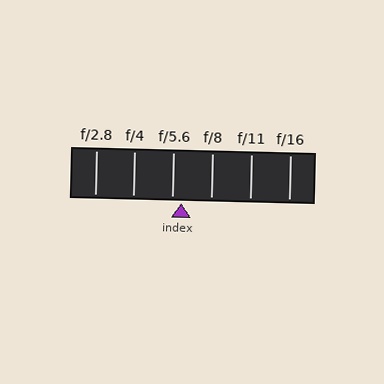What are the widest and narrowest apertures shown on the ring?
The widest aperture shown is f/2.8 and the narrowest is f/16.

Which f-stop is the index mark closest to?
The index mark is closest to f/5.6.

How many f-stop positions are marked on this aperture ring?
There are 6 f-stop positions marked.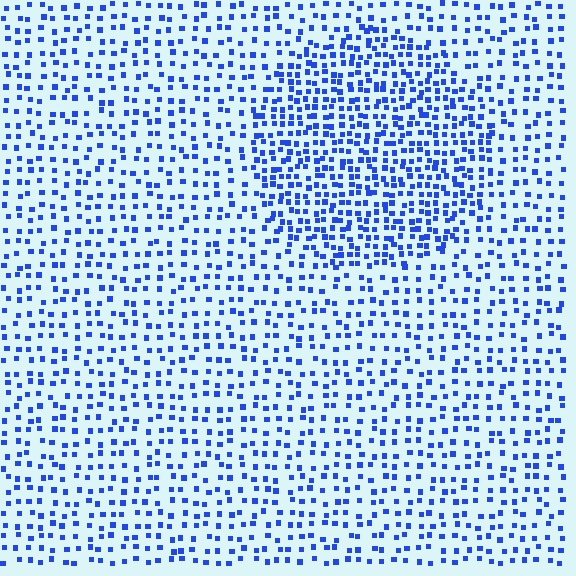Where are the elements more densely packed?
The elements are more densely packed inside the circle boundary.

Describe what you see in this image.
The image contains small blue elements arranged at two different densities. A circle-shaped region is visible where the elements are more densely packed than the surrounding area.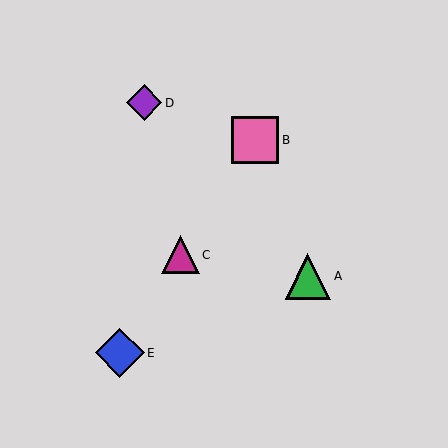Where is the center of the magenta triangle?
The center of the magenta triangle is at (180, 255).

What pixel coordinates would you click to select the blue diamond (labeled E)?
Click at (120, 353) to select the blue diamond E.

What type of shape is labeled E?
Shape E is a blue diamond.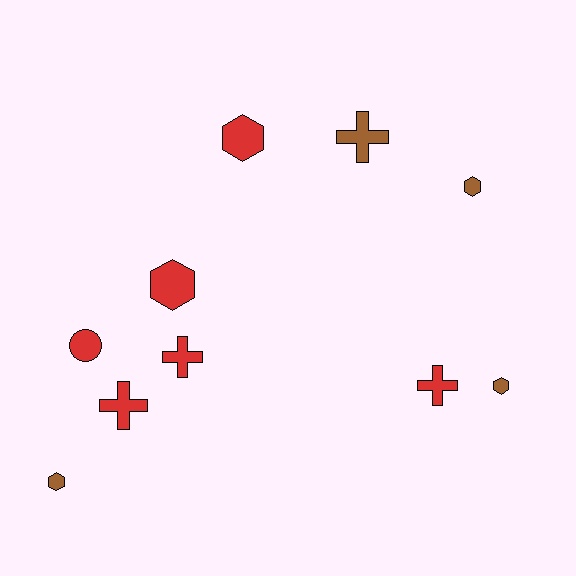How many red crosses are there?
There are 3 red crosses.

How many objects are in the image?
There are 10 objects.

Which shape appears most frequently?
Hexagon, with 5 objects.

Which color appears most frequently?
Red, with 6 objects.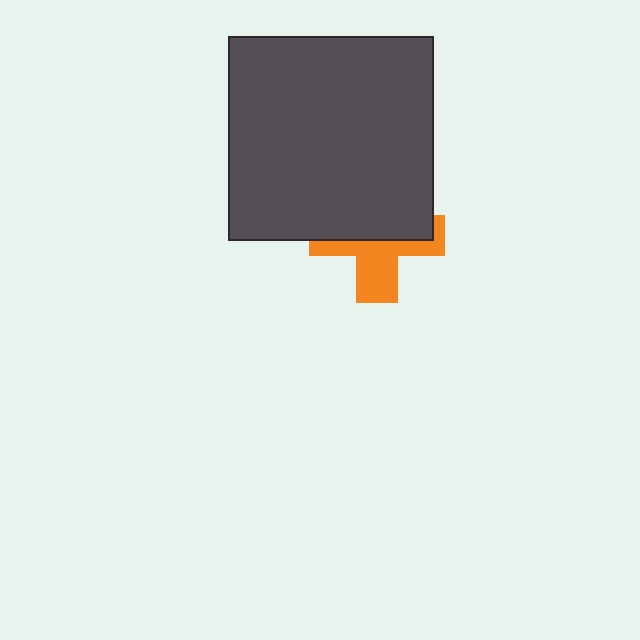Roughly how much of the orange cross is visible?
A small part of it is visible (roughly 45%).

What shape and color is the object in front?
The object in front is a dark gray square.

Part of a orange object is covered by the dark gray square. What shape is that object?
It is a cross.